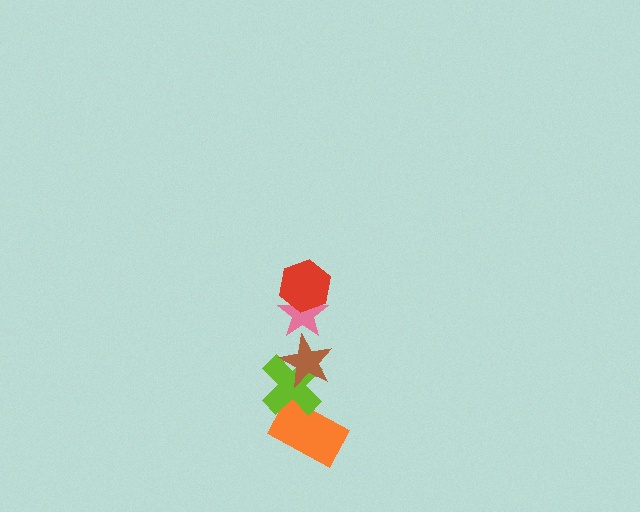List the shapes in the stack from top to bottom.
From top to bottom: the red hexagon, the pink star, the brown star, the lime cross, the orange rectangle.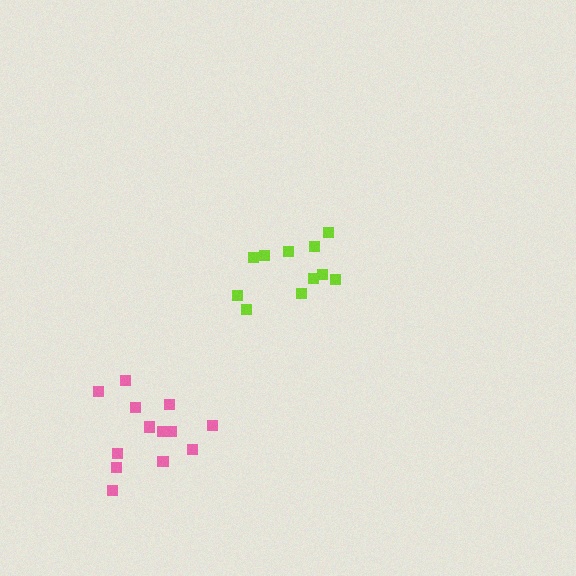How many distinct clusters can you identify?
There are 2 distinct clusters.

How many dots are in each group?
Group 1: 11 dots, Group 2: 14 dots (25 total).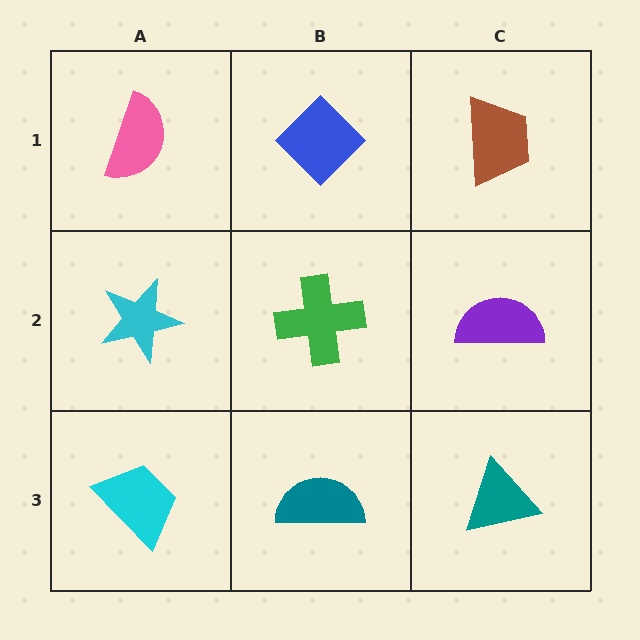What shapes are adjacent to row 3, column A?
A cyan star (row 2, column A), a teal semicircle (row 3, column B).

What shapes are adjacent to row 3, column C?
A purple semicircle (row 2, column C), a teal semicircle (row 3, column B).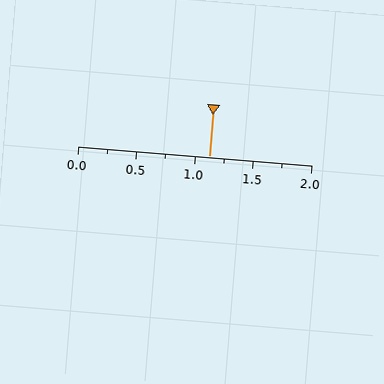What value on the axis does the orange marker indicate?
The marker indicates approximately 1.12.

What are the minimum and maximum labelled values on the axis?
The axis runs from 0.0 to 2.0.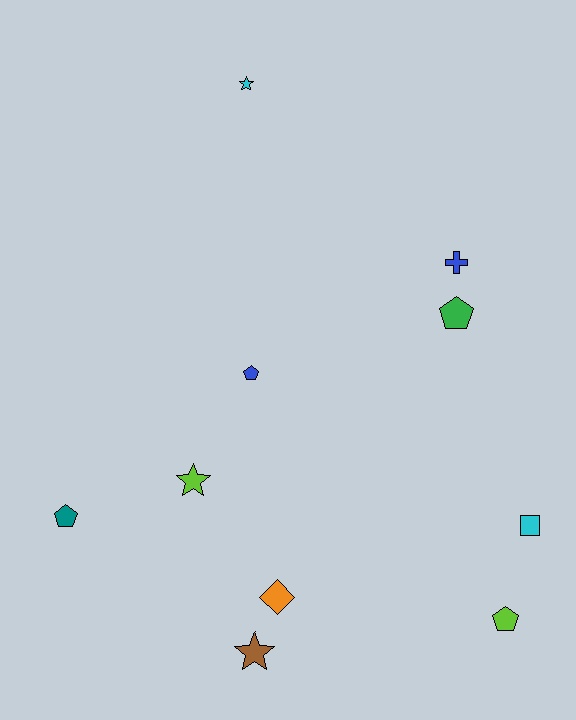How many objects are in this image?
There are 10 objects.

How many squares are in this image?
There is 1 square.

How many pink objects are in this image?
There are no pink objects.